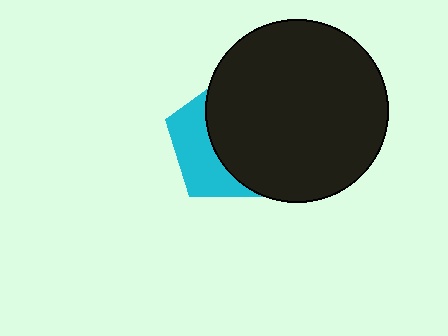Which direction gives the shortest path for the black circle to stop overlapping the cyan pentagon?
Moving right gives the shortest separation.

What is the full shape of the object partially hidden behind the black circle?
The partially hidden object is a cyan pentagon.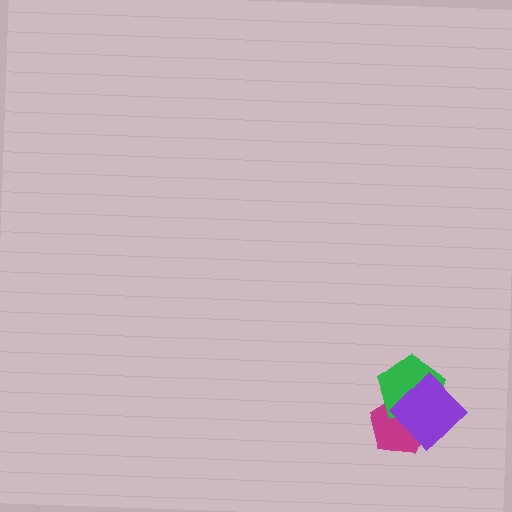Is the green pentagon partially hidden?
Yes, it is partially covered by another shape.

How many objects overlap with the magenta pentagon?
2 objects overlap with the magenta pentagon.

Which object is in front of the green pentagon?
The purple diamond is in front of the green pentagon.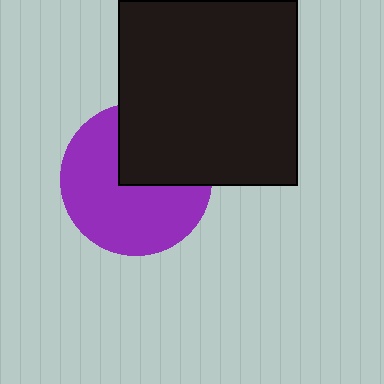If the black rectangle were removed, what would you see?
You would see the complete purple circle.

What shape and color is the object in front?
The object in front is a black rectangle.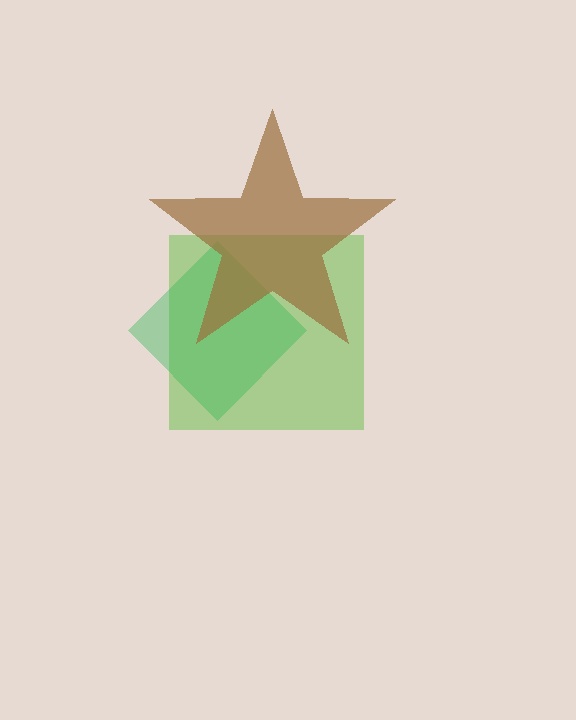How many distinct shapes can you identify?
There are 3 distinct shapes: a lime square, a green diamond, a brown star.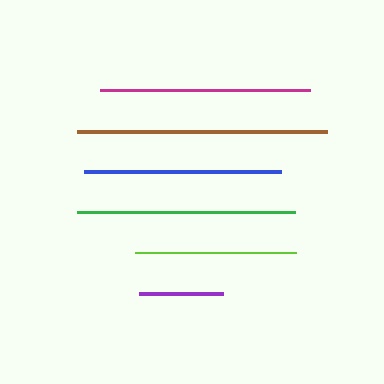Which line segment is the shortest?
The purple line is the shortest at approximately 84 pixels.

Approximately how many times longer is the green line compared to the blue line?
The green line is approximately 1.1 times the length of the blue line.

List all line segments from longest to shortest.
From longest to shortest: brown, green, magenta, blue, lime, purple.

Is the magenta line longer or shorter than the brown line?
The brown line is longer than the magenta line.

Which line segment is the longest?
The brown line is the longest at approximately 250 pixels.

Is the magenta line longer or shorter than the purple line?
The magenta line is longer than the purple line.